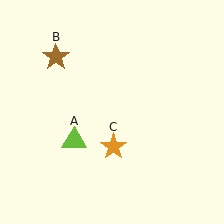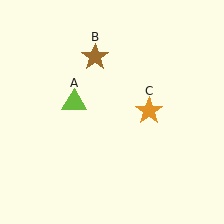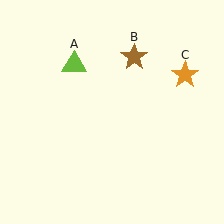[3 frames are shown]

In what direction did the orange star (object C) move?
The orange star (object C) moved up and to the right.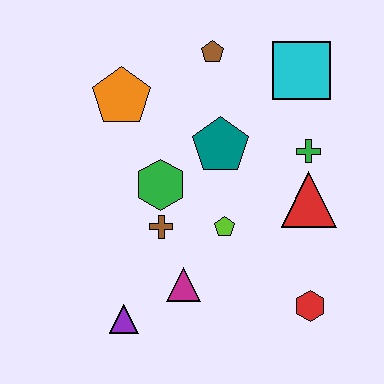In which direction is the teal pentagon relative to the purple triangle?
The teal pentagon is above the purple triangle.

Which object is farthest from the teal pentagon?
The purple triangle is farthest from the teal pentagon.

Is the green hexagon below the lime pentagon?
No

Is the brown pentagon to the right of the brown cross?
Yes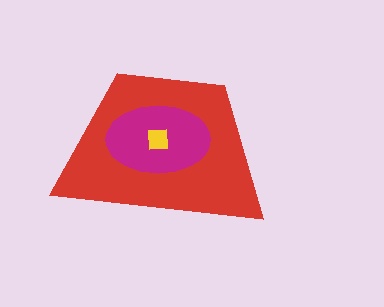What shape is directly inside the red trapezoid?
The magenta ellipse.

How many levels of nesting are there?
3.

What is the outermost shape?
The red trapezoid.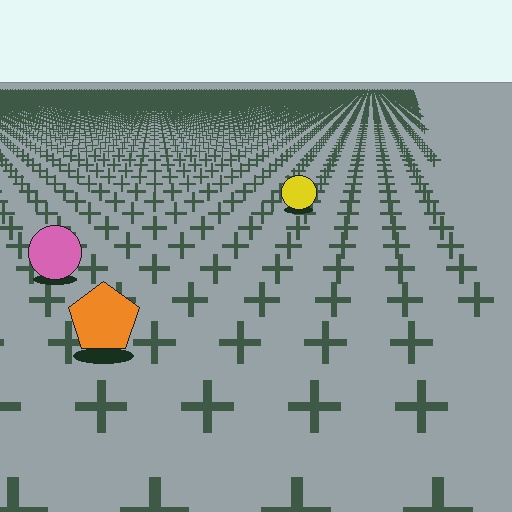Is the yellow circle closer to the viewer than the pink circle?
No. The pink circle is closer — you can tell from the texture gradient: the ground texture is coarser near it.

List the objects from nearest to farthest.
From nearest to farthest: the orange pentagon, the pink circle, the yellow circle.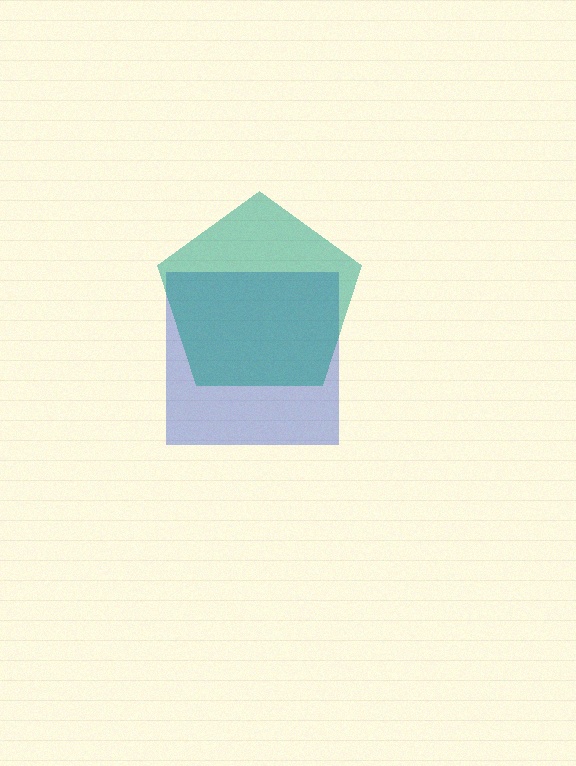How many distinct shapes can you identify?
There are 2 distinct shapes: a blue square, a teal pentagon.